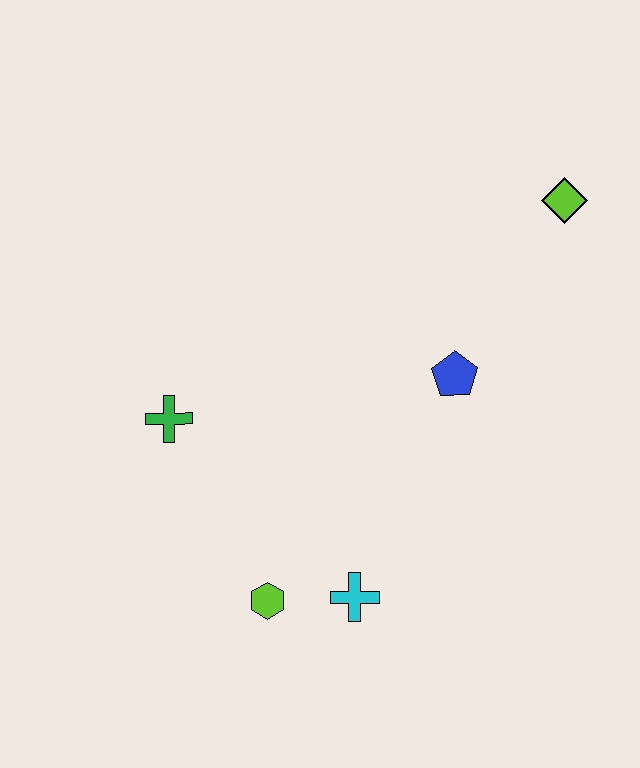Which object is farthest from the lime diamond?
The lime hexagon is farthest from the lime diamond.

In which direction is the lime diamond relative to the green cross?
The lime diamond is to the right of the green cross.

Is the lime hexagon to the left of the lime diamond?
Yes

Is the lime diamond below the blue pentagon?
No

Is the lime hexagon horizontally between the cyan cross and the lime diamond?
No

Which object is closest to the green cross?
The lime hexagon is closest to the green cross.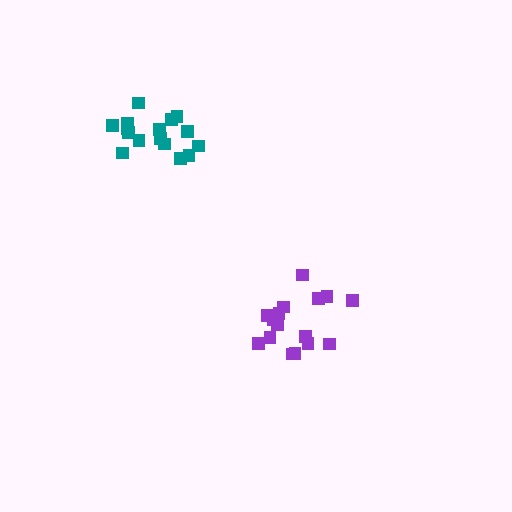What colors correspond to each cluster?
The clusters are colored: purple, teal.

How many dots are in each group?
Group 1: 16 dots, Group 2: 16 dots (32 total).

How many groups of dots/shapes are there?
There are 2 groups.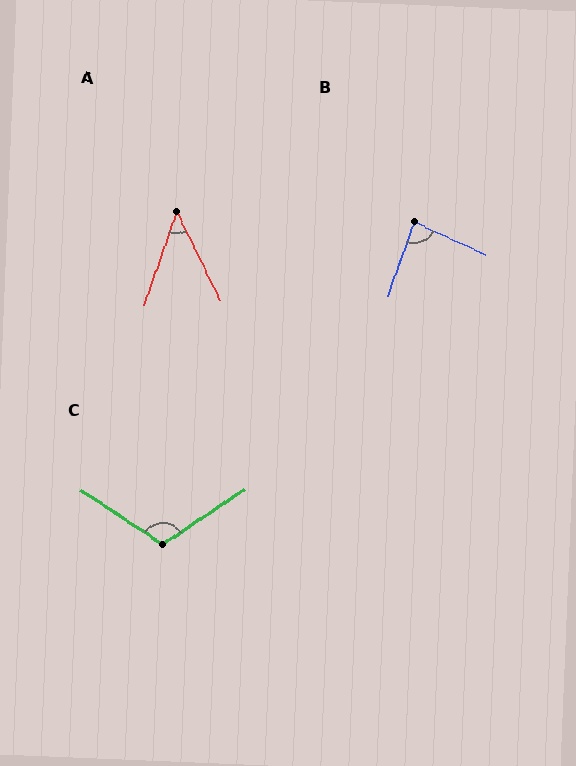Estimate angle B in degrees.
Approximately 85 degrees.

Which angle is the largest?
C, at approximately 113 degrees.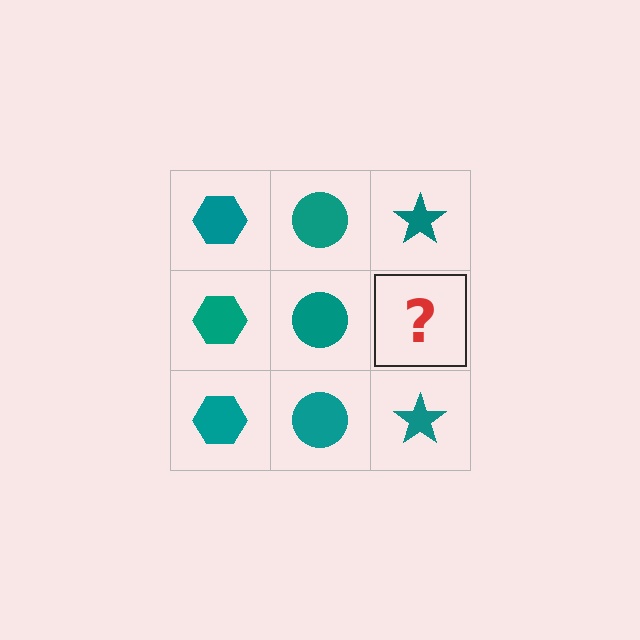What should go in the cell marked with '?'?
The missing cell should contain a teal star.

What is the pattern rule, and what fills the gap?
The rule is that each column has a consistent shape. The gap should be filled with a teal star.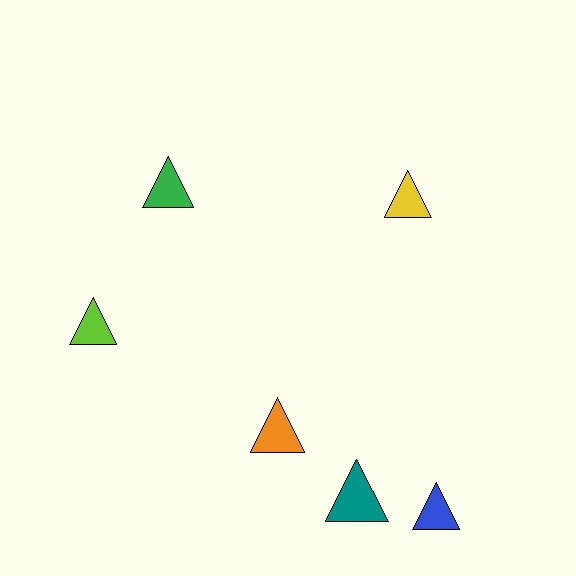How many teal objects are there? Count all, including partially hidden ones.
There is 1 teal object.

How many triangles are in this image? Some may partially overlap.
There are 6 triangles.